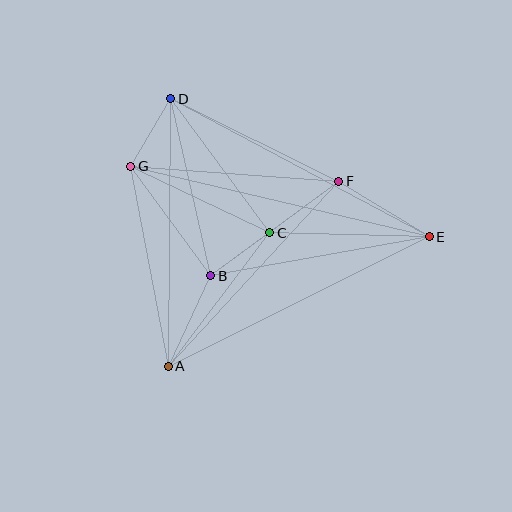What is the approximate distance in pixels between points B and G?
The distance between B and G is approximately 136 pixels.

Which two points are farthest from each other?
Points E and G are farthest from each other.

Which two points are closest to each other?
Points B and C are closest to each other.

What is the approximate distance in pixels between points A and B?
The distance between A and B is approximately 100 pixels.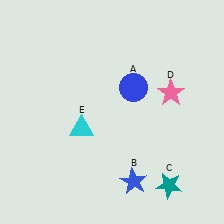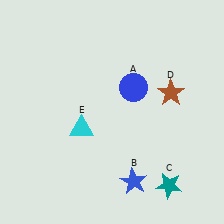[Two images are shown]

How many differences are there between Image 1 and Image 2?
There is 1 difference between the two images.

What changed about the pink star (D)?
In Image 1, D is pink. In Image 2, it changed to brown.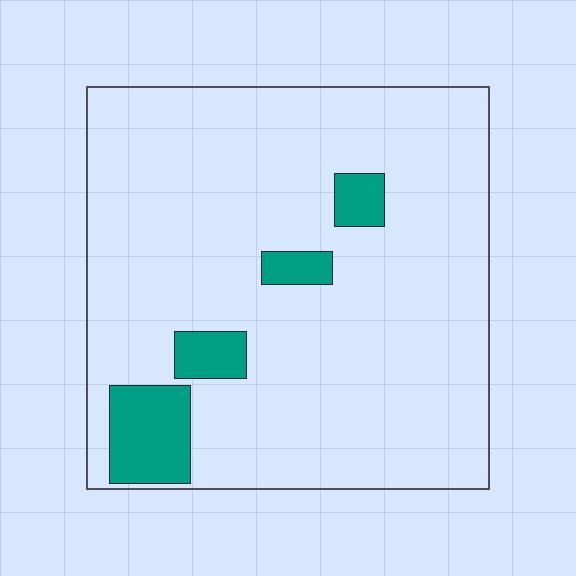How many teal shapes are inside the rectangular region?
4.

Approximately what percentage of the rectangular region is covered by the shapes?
Approximately 10%.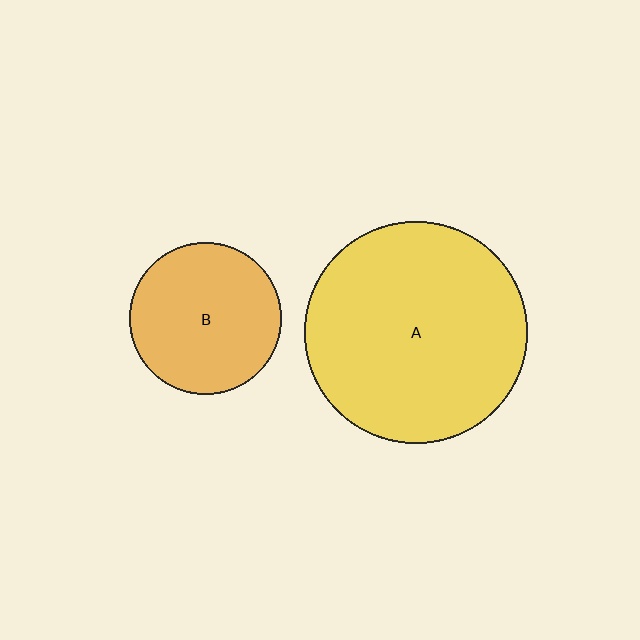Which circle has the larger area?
Circle A (yellow).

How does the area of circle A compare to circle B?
Approximately 2.1 times.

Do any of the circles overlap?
No, none of the circles overlap.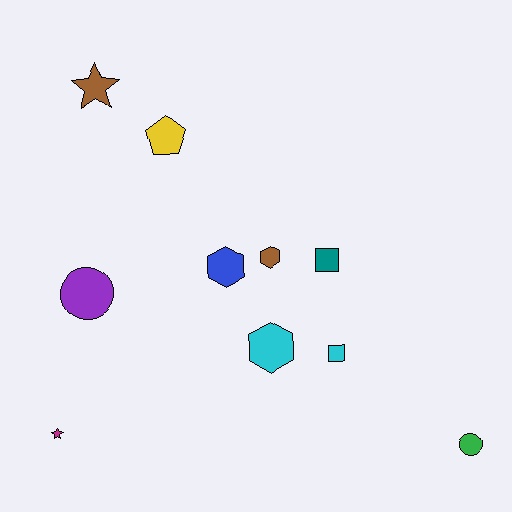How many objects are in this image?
There are 10 objects.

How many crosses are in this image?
There are no crosses.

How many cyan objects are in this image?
There are 2 cyan objects.